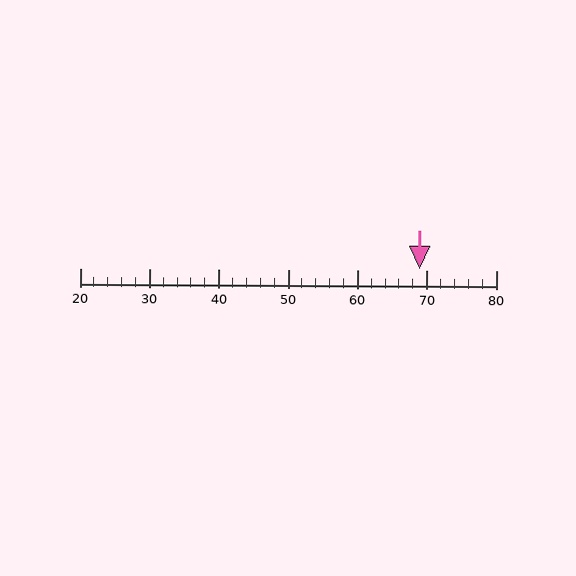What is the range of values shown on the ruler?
The ruler shows values from 20 to 80.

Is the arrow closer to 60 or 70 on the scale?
The arrow is closer to 70.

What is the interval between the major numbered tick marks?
The major tick marks are spaced 10 units apart.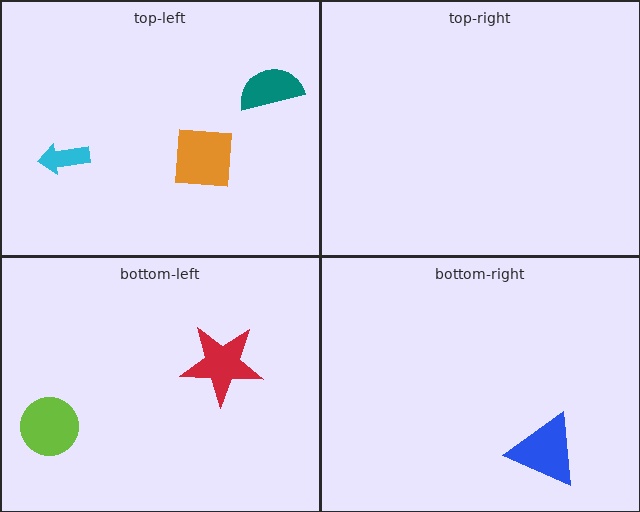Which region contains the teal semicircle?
The top-left region.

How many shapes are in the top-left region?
3.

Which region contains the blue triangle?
The bottom-right region.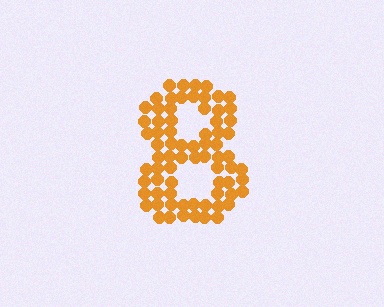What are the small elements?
The small elements are circles.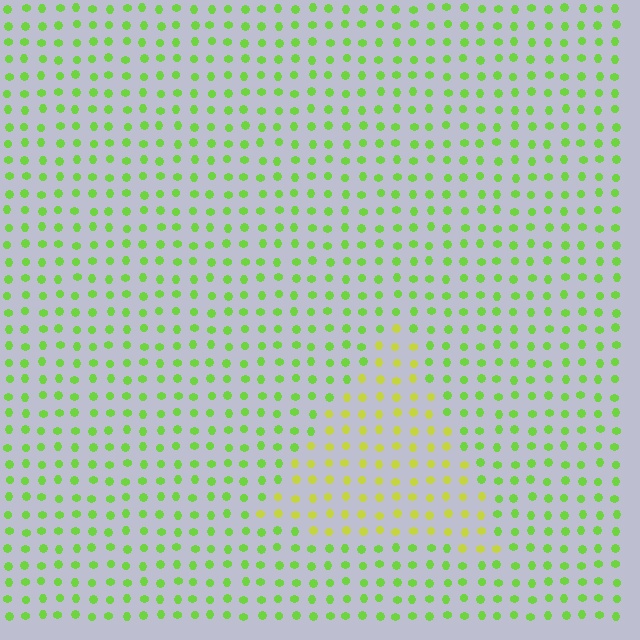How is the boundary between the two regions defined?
The boundary is defined purely by a slight shift in hue (about 35 degrees). Spacing, size, and orientation are identical on both sides.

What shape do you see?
I see a triangle.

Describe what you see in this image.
The image is filled with small lime elements in a uniform arrangement. A triangle-shaped region is visible where the elements are tinted to a slightly different hue, forming a subtle color boundary.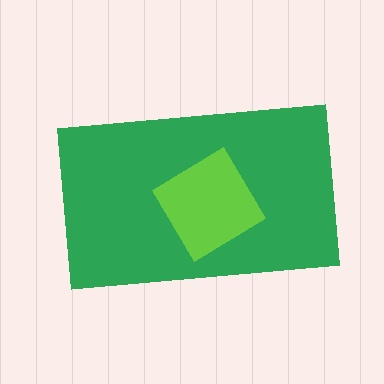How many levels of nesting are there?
2.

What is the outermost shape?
The green rectangle.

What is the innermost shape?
The lime diamond.